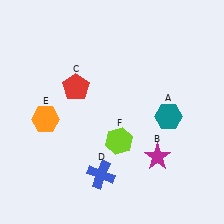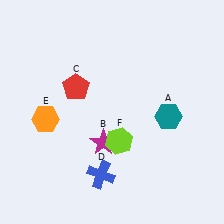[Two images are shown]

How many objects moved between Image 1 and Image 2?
1 object moved between the two images.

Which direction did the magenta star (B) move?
The magenta star (B) moved left.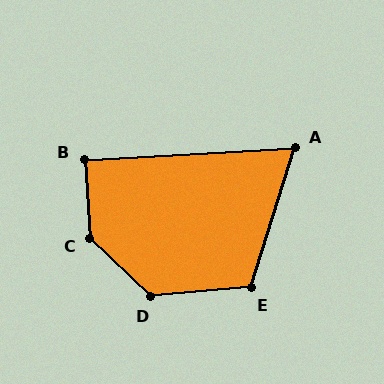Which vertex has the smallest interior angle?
A, at approximately 69 degrees.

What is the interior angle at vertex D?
Approximately 131 degrees (obtuse).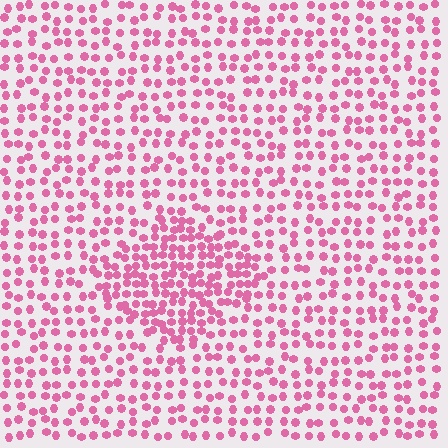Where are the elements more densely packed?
The elements are more densely packed inside the diamond boundary.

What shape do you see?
I see a diamond.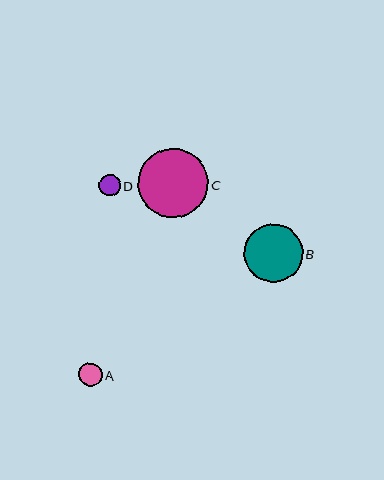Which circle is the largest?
Circle C is the largest with a size of approximately 70 pixels.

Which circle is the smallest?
Circle D is the smallest with a size of approximately 21 pixels.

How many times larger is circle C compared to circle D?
Circle C is approximately 3.3 times the size of circle D.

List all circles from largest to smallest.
From largest to smallest: C, B, A, D.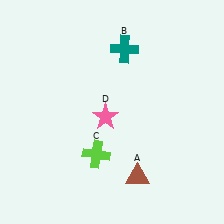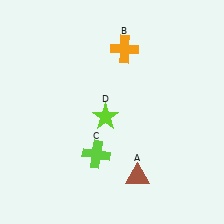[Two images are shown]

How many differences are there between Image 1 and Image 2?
There are 2 differences between the two images.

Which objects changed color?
B changed from teal to orange. D changed from pink to lime.